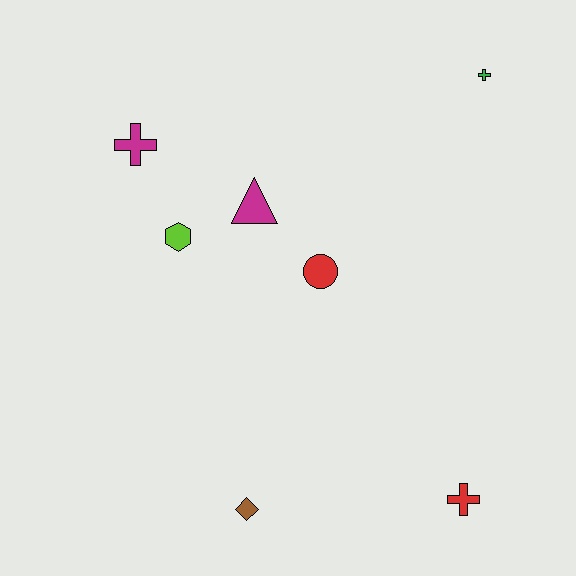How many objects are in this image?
There are 7 objects.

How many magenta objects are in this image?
There are 2 magenta objects.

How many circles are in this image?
There is 1 circle.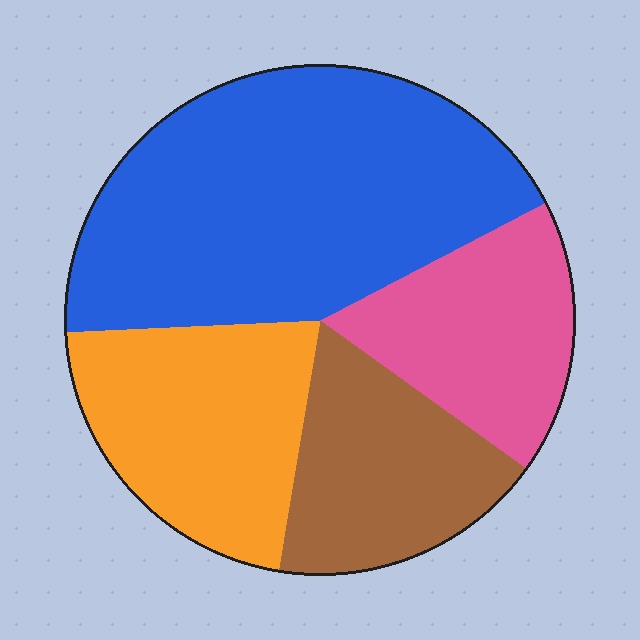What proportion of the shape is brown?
Brown covers 18% of the shape.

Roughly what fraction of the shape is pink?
Pink covers roughly 20% of the shape.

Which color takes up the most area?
Blue, at roughly 45%.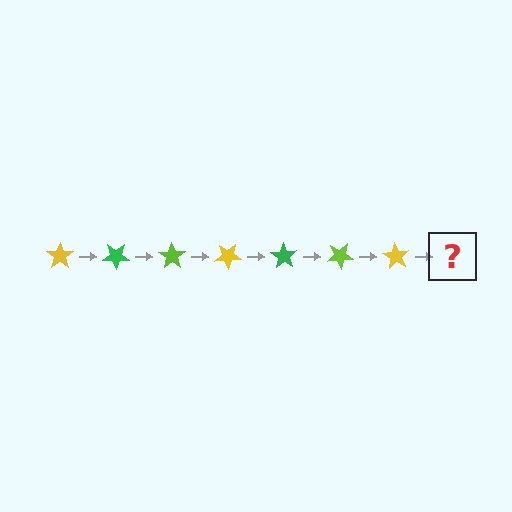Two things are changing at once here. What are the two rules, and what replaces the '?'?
The two rules are that it rotates 35 degrees each step and the color cycles through yellow, green, and lime. The '?' should be a green star, rotated 245 degrees from the start.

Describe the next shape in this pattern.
It should be a green star, rotated 245 degrees from the start.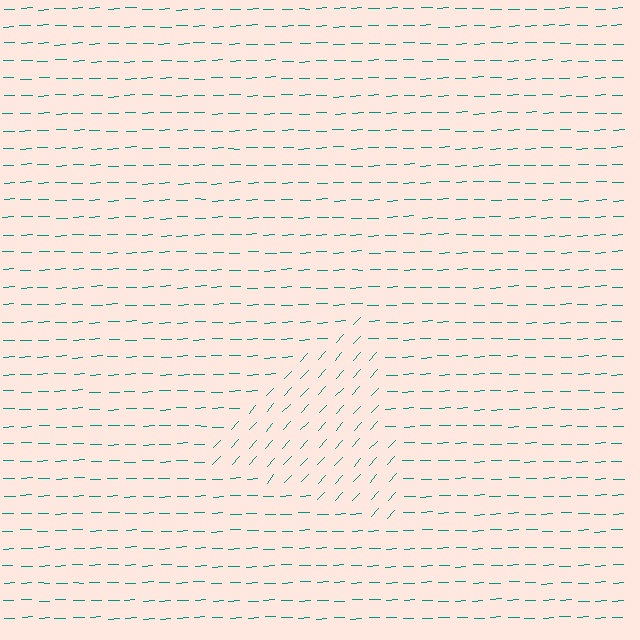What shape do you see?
I see a triangle.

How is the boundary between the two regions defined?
The boundary is defined purely by a change in line orientation (approximately 45 degrees difference). All lines are the same color and thickness.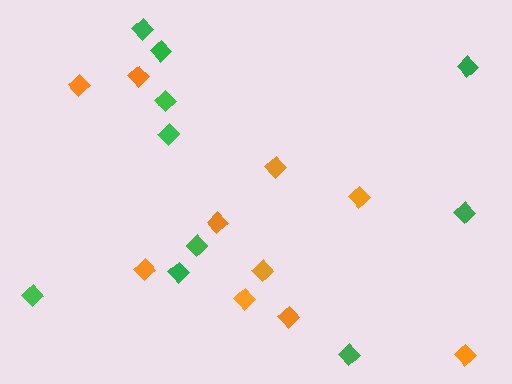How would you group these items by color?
There are 2 groups: one group of orange diamonds (10) and one group of green diamonds (10).